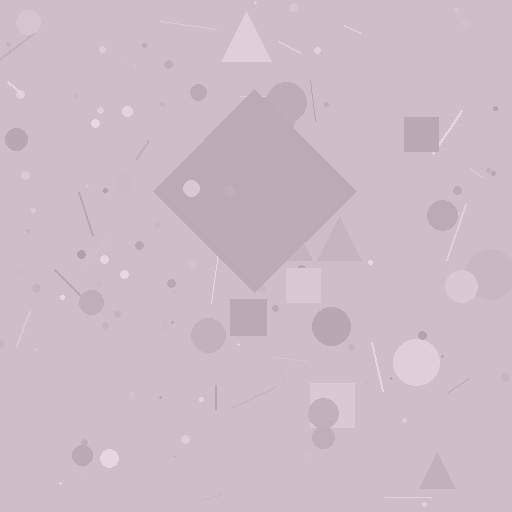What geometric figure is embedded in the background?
A diamond is embedded in the background.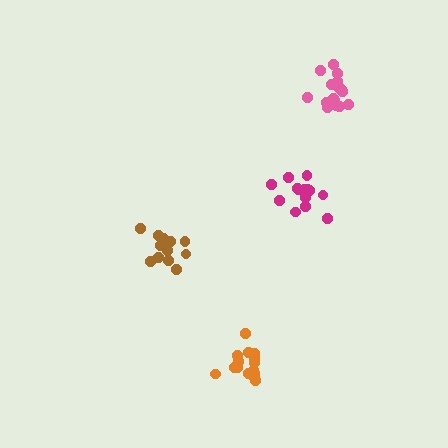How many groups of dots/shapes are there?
There are 4 groups.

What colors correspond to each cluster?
The clusters are colored: orange, brown, magenta, pink.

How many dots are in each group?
Group 1: 16 dots, Group 2: 12 dots, Group 3: 14 dots, Group 4: 18 dots (60 total).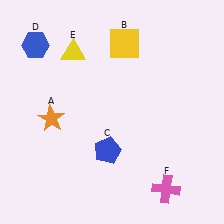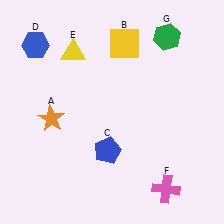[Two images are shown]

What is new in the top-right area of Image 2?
A green hexagon (G) was added in the top-right area of Image 2.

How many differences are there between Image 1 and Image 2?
There is 1 difference between the two images.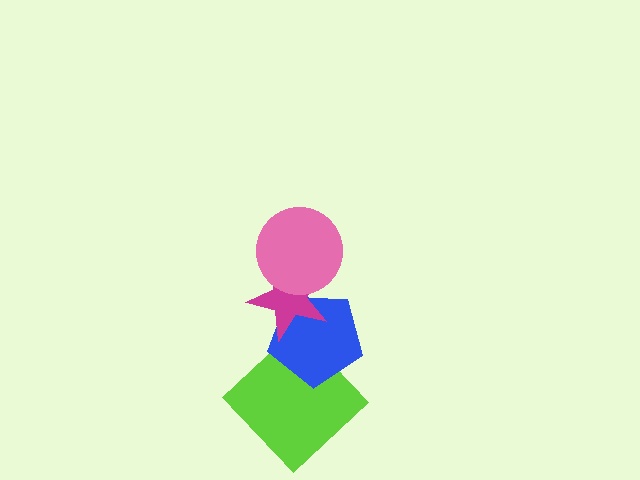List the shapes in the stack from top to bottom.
From top to bottom: the pink circle, the magenta star, the blue pentagon, the lime diamond.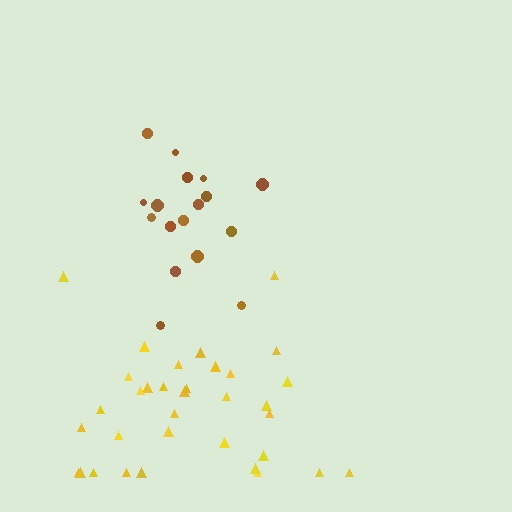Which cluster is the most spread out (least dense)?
Yellow.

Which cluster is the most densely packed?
Brown.